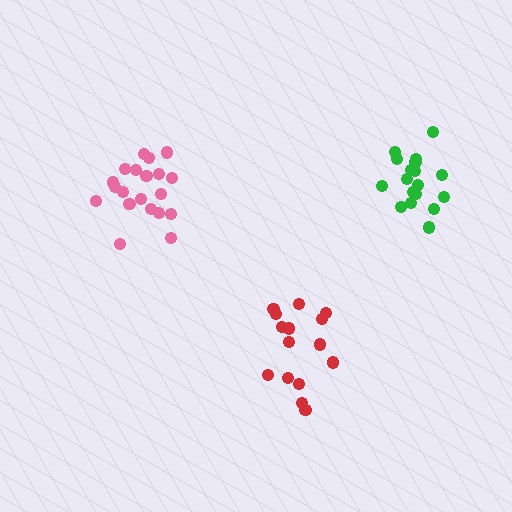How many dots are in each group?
Group 1: 15 dots, Group 2: 20 dots, Group 3: 19 dots (54 total).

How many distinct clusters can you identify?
There are 3 distinct clusters.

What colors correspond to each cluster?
The clusters are colored: red, pink, green.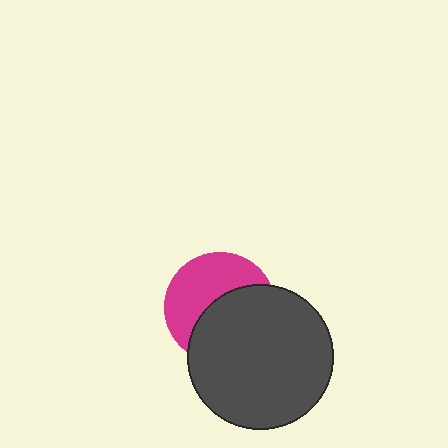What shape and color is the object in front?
The object in front is a dark gray circle.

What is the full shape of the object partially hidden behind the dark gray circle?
The partially hidden object is a magenta circle.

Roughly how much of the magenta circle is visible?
About half of it is visible (roughly 48%).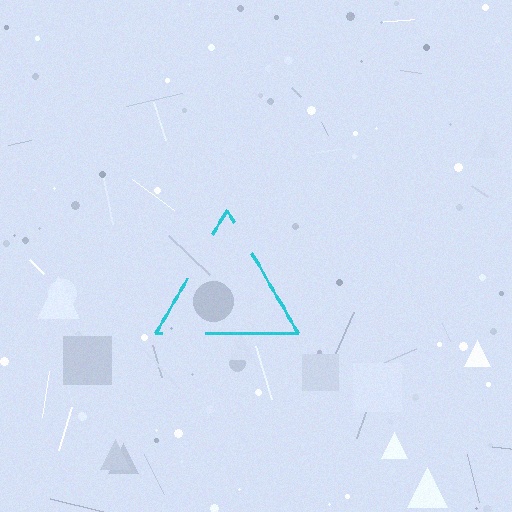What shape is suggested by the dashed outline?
The dashed outline suggests a triangle.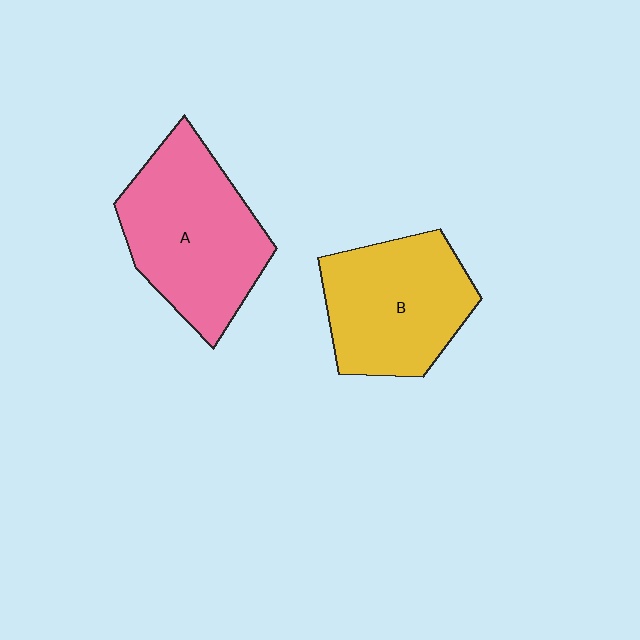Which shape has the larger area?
Shape A (pink).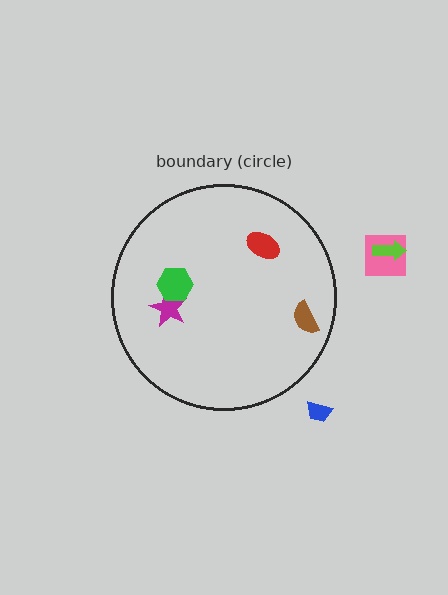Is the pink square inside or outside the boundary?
Outside.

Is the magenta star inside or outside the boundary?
Inside.